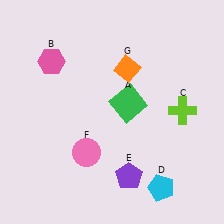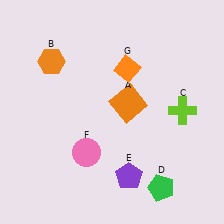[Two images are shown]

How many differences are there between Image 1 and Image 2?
There are 3 differences between the two images.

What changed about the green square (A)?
In Image 1, A is green. In Image 2, it changed to orange.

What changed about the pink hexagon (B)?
In Image 1, B is pink. In Image 2, it changed to orange.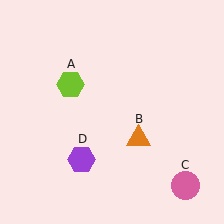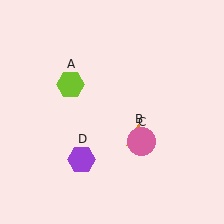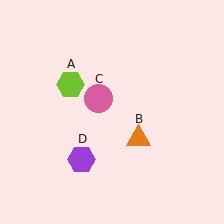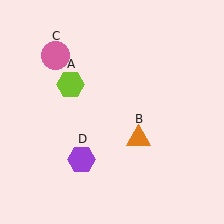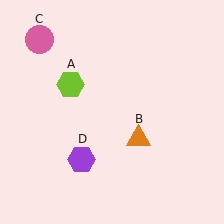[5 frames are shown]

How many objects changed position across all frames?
1 object changed position: pink circle (object C).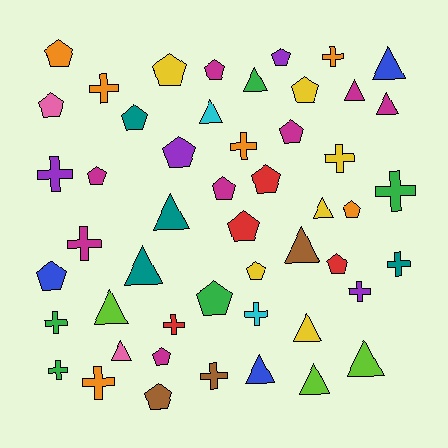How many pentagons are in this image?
There are 20 pentagons.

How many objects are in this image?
There are 50 objects.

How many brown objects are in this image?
There are 3 brown objects.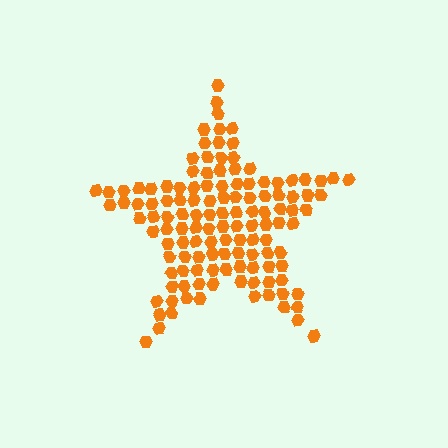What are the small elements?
The small elements are hexagons.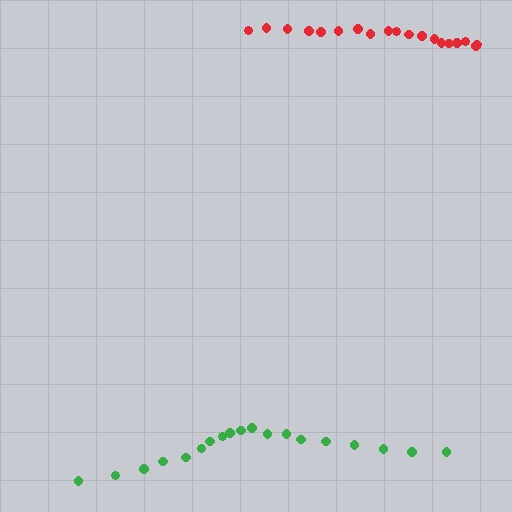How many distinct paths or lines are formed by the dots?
There are 2 distinct paths.